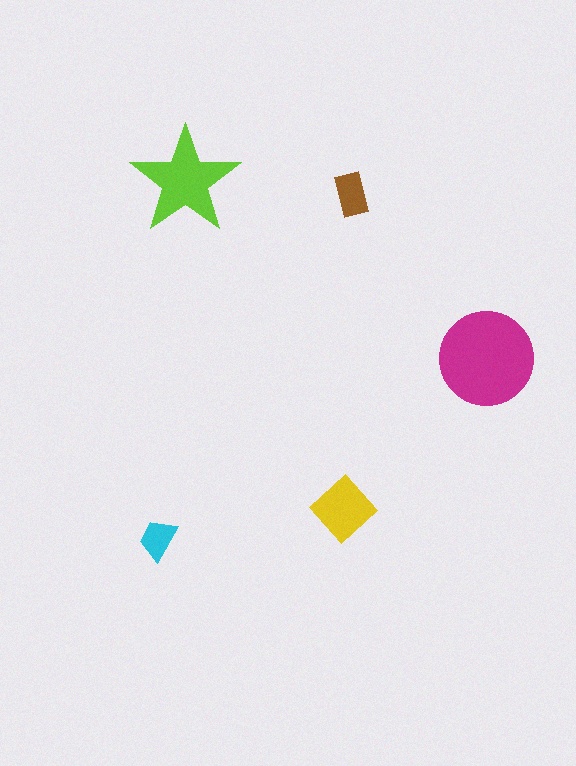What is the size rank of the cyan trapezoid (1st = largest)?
5th.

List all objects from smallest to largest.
The cyan trapezoid, the brown rectangle, the yellow diamond, the lime star, the magenta circle.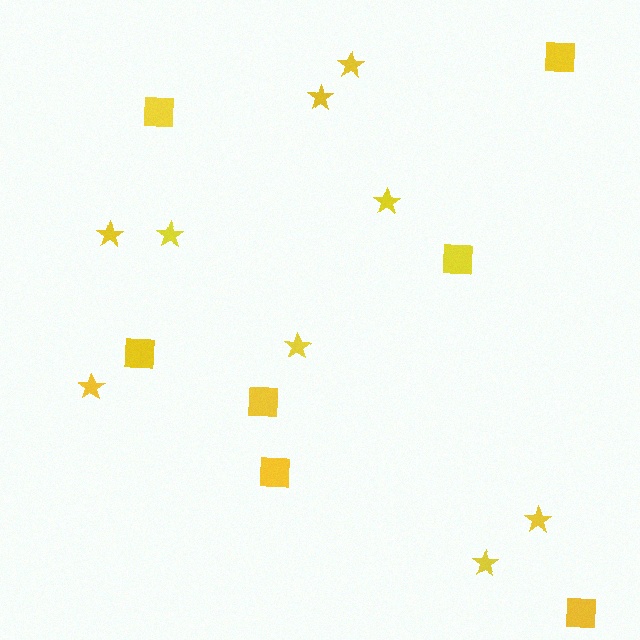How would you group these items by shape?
There are 2 groups: one group of stars (9) and one group of squares (7).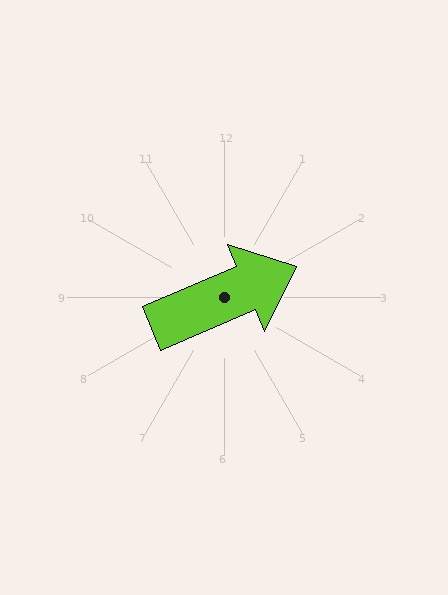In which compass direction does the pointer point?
Northeast.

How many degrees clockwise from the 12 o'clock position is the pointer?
Approximately 67 degrees.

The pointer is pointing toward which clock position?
Roughly 2 o'clock.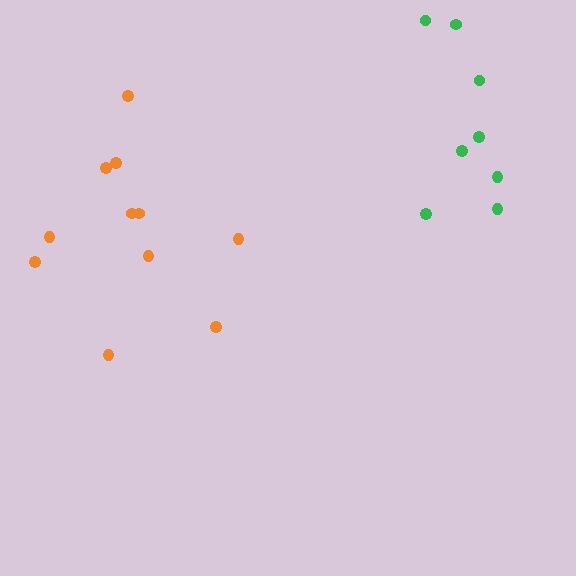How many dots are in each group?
Group 1: 8 dots, Group 2: 11 dots (19 total).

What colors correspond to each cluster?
The clusters are colored: green, orange.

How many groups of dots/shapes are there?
There are 2 groups.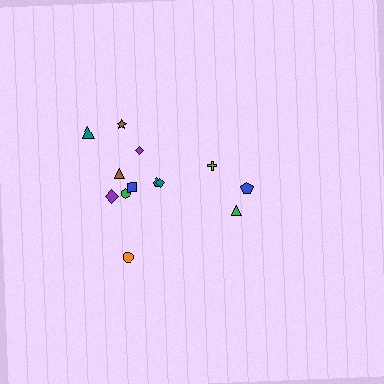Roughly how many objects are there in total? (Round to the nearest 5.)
Roughly 15 objects in total.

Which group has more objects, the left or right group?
The left group.